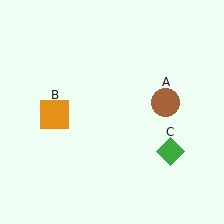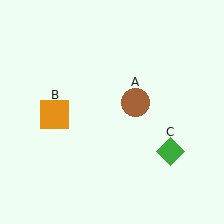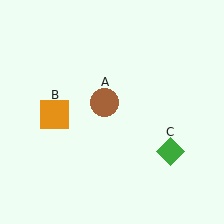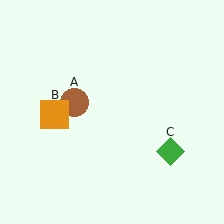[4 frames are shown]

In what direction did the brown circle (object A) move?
The brown circle (object A) moved left.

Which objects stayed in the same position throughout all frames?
Orange square (object B) and green diamond (object C) remained stationary.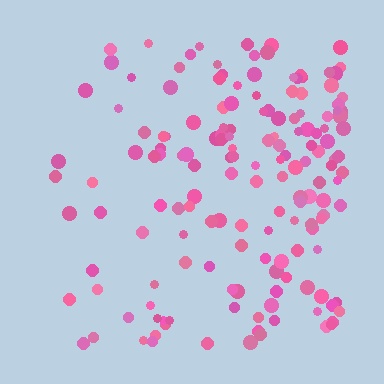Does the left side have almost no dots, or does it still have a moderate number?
Still a moderate number, just noticeably fewer than the right.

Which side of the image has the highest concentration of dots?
The right.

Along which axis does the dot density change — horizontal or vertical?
Horizontal.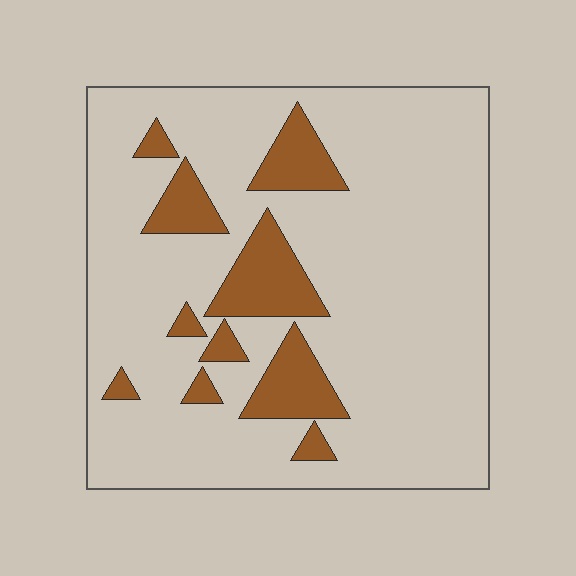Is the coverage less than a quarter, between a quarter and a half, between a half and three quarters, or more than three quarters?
Less than a quarter.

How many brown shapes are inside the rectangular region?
10.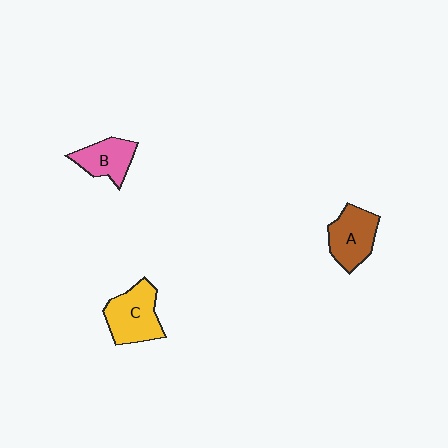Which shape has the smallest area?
Shape B (pink).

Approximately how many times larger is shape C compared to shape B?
Approximately 1.4 times.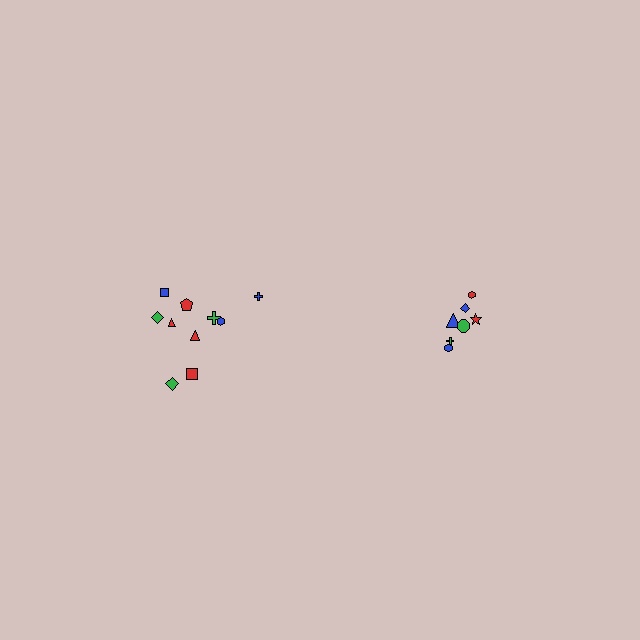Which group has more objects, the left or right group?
The left group.